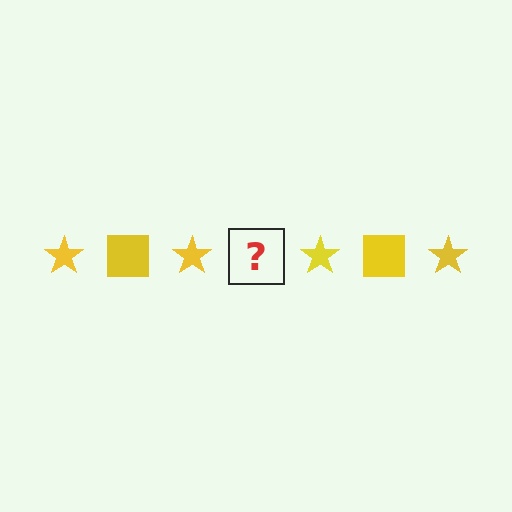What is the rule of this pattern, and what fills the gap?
The rule is that the pattern cycles through star, square shapes in yellow. The gap should be filled with a yellow square.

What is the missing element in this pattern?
The missing element is a yellow square.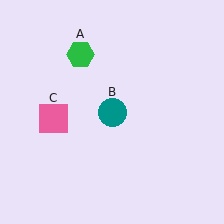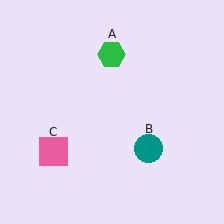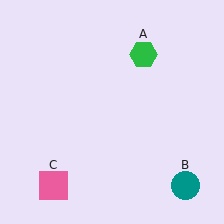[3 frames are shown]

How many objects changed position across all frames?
3 objects changed position: green hexagon (object A), teal circle (object B), pink square (object C).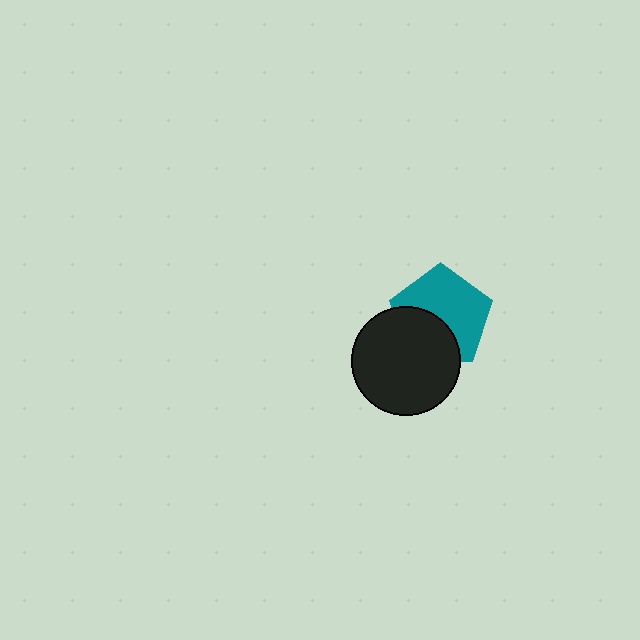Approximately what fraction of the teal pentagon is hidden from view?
Roughly 39% of the teal pentagon is hidden behind the black circle.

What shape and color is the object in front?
The object in front is a black circle.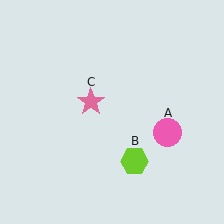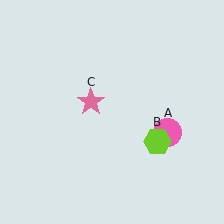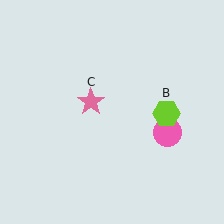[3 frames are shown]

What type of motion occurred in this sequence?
The lime hexagon (object B) rotated counterclockwise around the center of the scene.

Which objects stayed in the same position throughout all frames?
Pink circle (object A) and pink star (object C) remained stationary.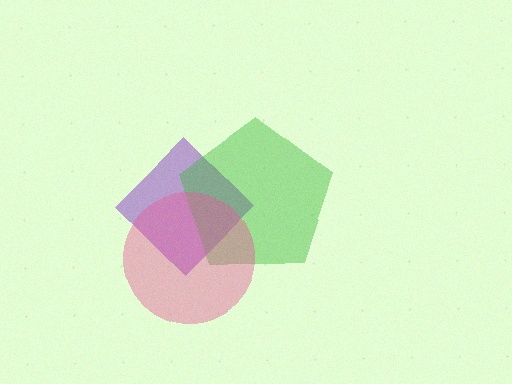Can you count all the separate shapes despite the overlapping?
Yes, there are 3 separate shapes.